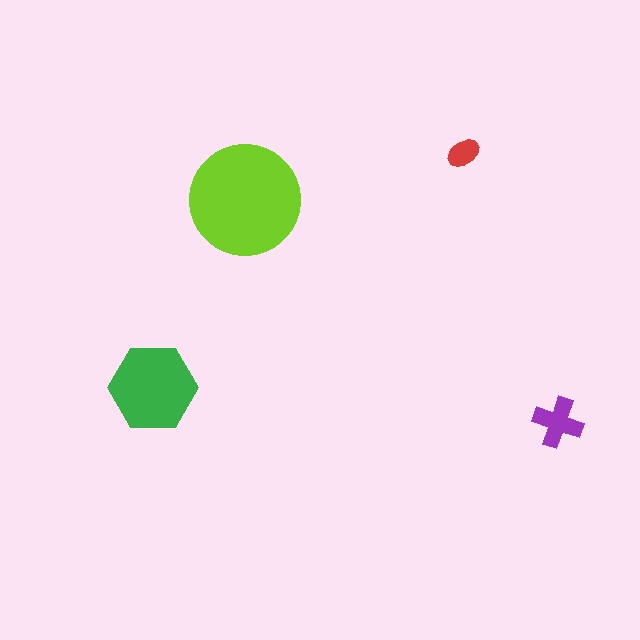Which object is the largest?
The lime circle.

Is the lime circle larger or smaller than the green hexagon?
Larger.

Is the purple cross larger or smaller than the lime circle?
Smaller.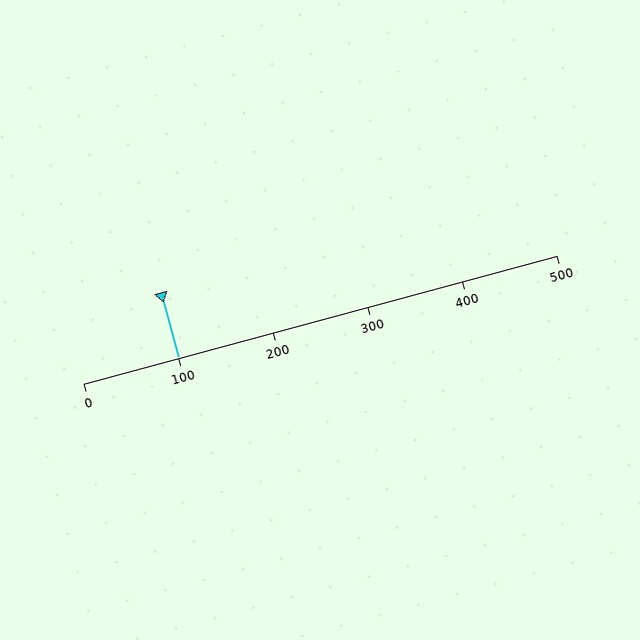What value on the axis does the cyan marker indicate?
The marker indicates approximately 100.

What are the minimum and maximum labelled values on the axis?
The axis runs from 0 to 500.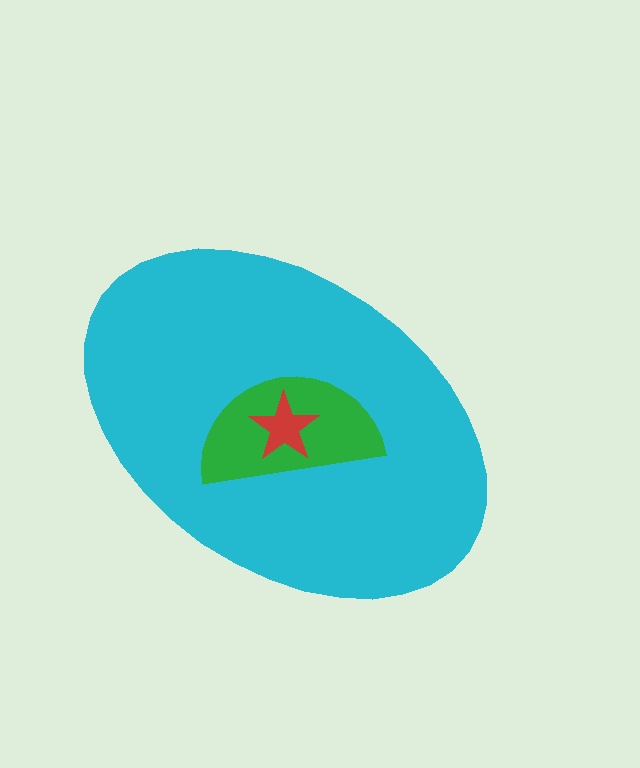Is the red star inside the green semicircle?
Yes.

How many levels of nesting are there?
3.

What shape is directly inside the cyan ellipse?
The green semicircle.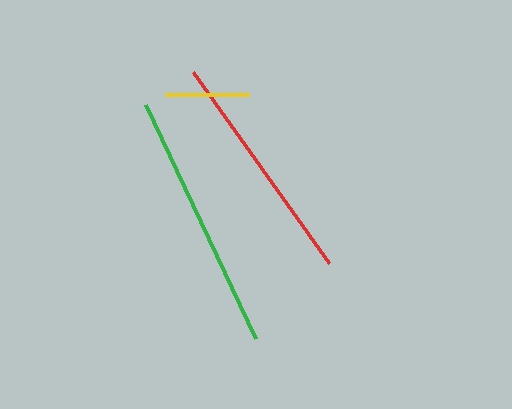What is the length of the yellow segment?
The yellow segment is approximately 85 pixels long.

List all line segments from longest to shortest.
From longest to shortest: green, red, yellow.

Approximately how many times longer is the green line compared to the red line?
The green line is approximately 1.1 times the length of the red line.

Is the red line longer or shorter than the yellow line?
The red line is longer than the yellow line.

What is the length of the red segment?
The red segment is approximately 234 pixels long.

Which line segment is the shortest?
The yellow line is the shortest at approximately 85 pixels.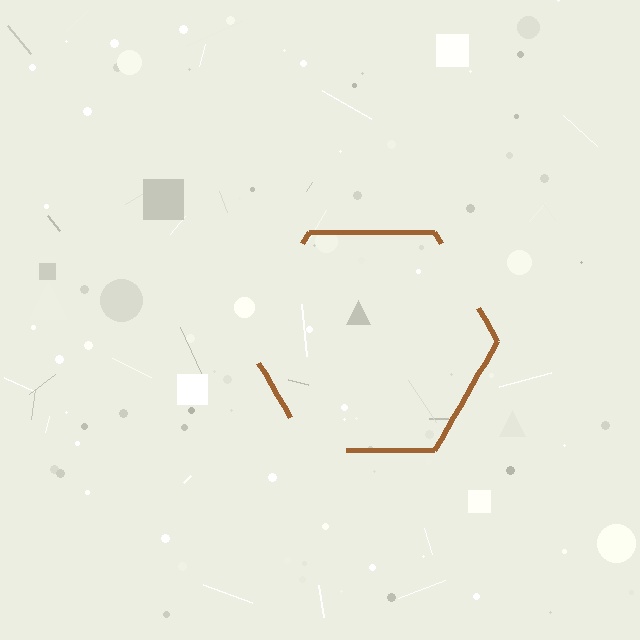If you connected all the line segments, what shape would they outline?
They would outline a hexagon.